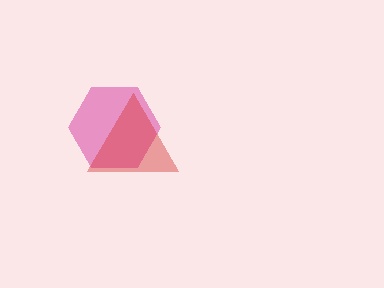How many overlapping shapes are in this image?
There are 2 overlapping shapes in the image.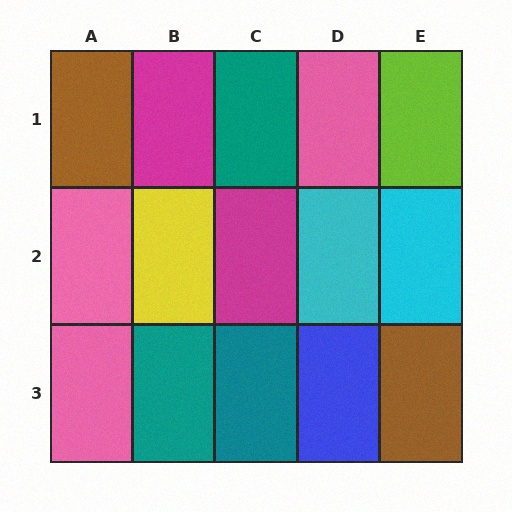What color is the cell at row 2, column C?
Magenta.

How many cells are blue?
1 cell is blue.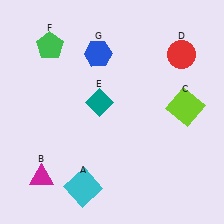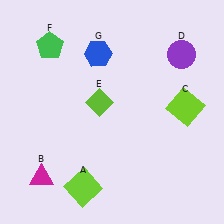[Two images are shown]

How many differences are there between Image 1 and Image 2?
There are 3 differences between the two images.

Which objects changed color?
A changed from cyan to lime. D changed from red to purple. E changed from teal to lime.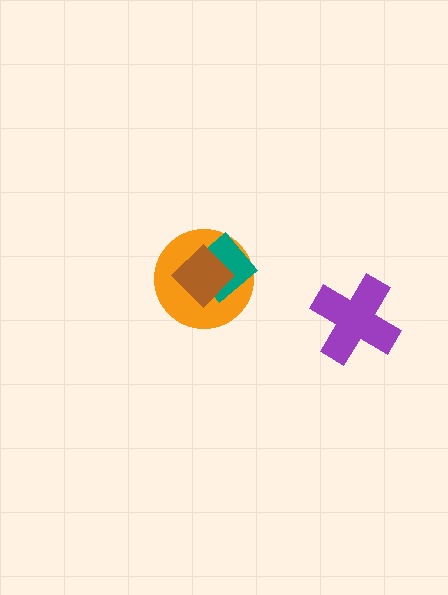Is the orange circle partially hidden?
Yes, it is partially covered by another shape.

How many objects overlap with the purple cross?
0 objects overlap with the purple cross.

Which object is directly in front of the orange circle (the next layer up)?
The teal diamond is directly in front of the orange circle.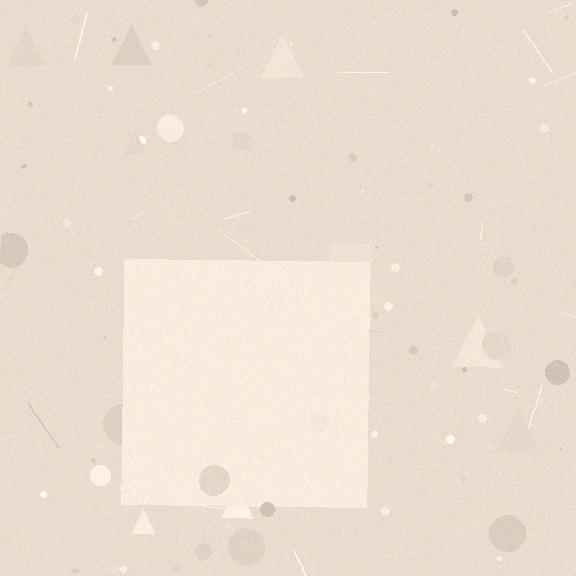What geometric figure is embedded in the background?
A square is embedded in the background.